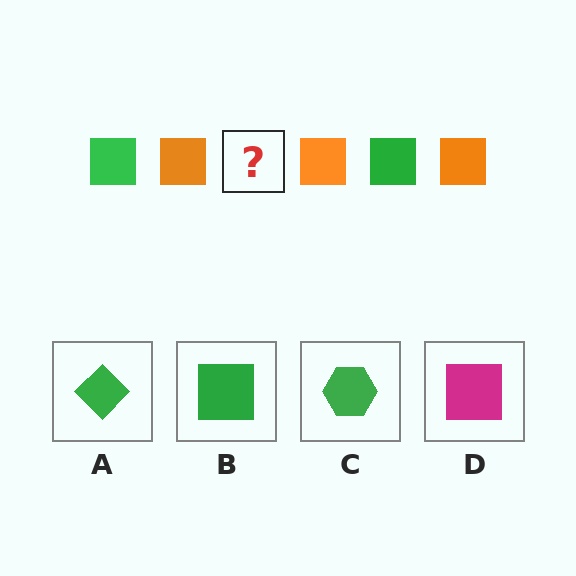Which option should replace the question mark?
Option B.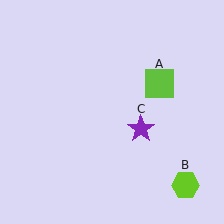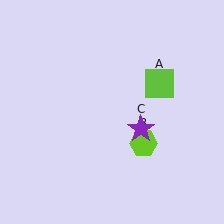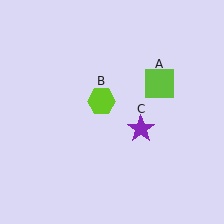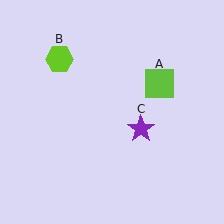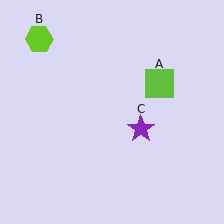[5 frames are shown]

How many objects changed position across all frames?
1 object changed position: lime hexagon (object B).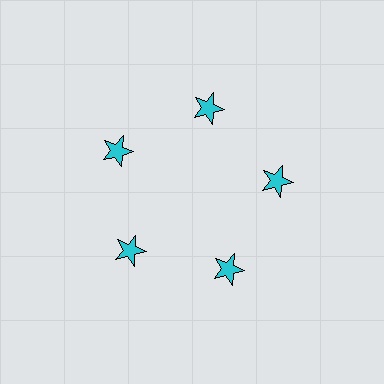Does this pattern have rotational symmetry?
Yes, this pattern has 5-fold rotational symmetry. It looks the same after rotating 72 degrees around the center.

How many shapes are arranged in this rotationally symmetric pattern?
There are 5 shapes, arranged in 5 groups of 1.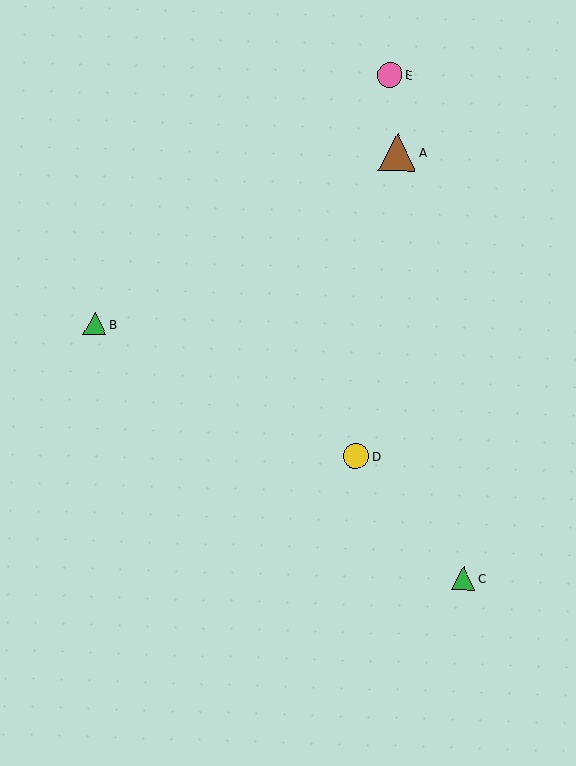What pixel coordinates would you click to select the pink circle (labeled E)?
Click at (390, 75) to select the pink circle E.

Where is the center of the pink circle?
The center of the pink circle is at (390, 75).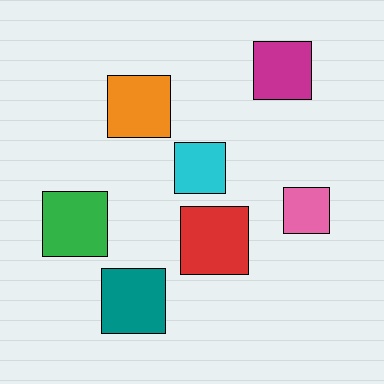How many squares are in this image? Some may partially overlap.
There are 7 squares.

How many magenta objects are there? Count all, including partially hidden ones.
There is 1 magenta object.